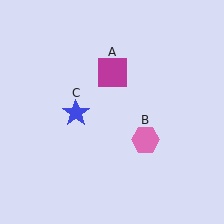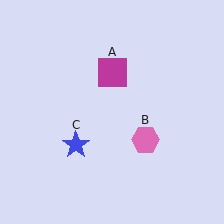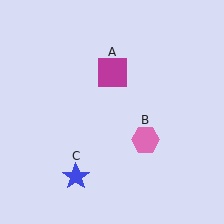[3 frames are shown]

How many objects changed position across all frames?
1 object changed position: blue star (object C).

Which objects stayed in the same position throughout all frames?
Magenta square (object A) and pink hexagon (object B) remained stationary.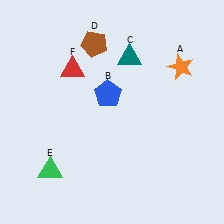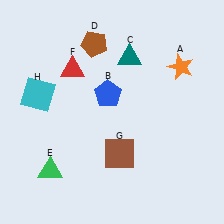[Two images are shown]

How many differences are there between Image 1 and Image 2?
There are 2 differences between the two images.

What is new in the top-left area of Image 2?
A cyan square (H) was added in the top-left area of Image 2.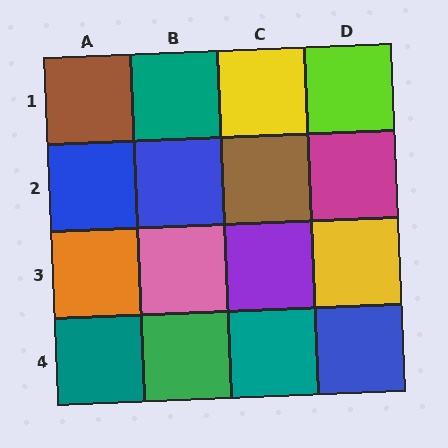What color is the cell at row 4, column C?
Teal.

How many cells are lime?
1 cell is lime.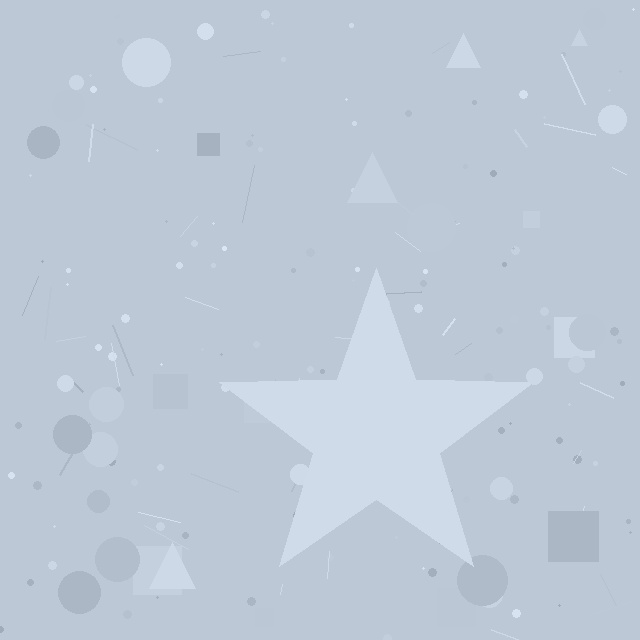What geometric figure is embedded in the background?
A star is embedded in the background.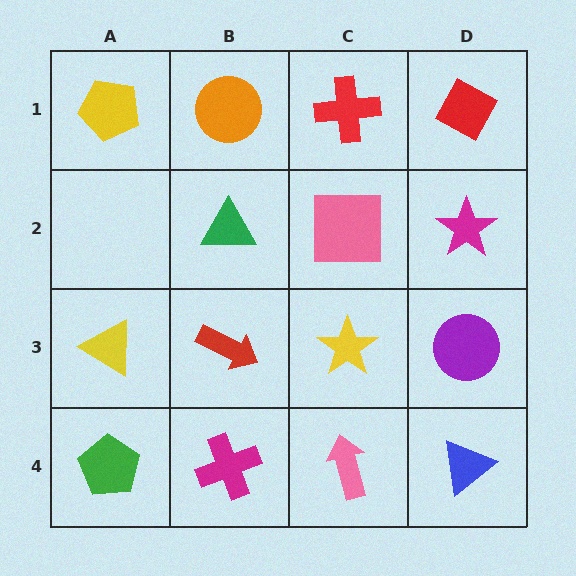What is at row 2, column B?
A green triangle.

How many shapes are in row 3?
4 shapes.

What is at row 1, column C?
A red cross.